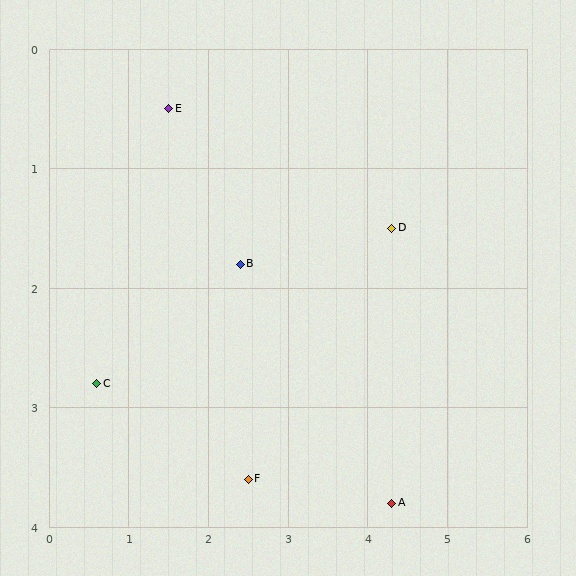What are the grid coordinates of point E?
Point E is at approximately (1.5, 0.5).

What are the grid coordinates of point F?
Point F is at approximately (2.5, 3.6).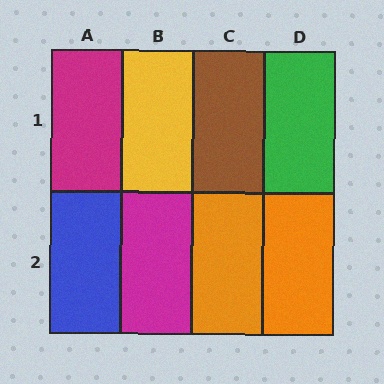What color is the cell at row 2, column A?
Blue.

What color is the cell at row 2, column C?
Orange.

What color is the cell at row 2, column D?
Orange.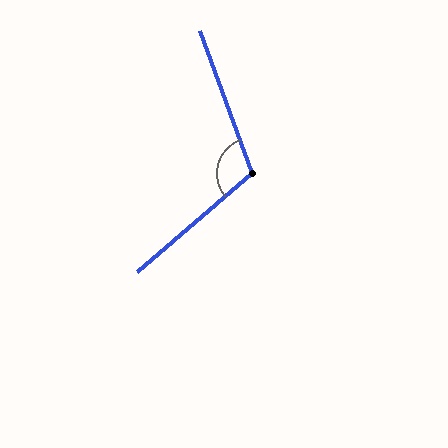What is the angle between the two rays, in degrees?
Approximately 111 degrees.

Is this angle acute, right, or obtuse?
It is obtuse.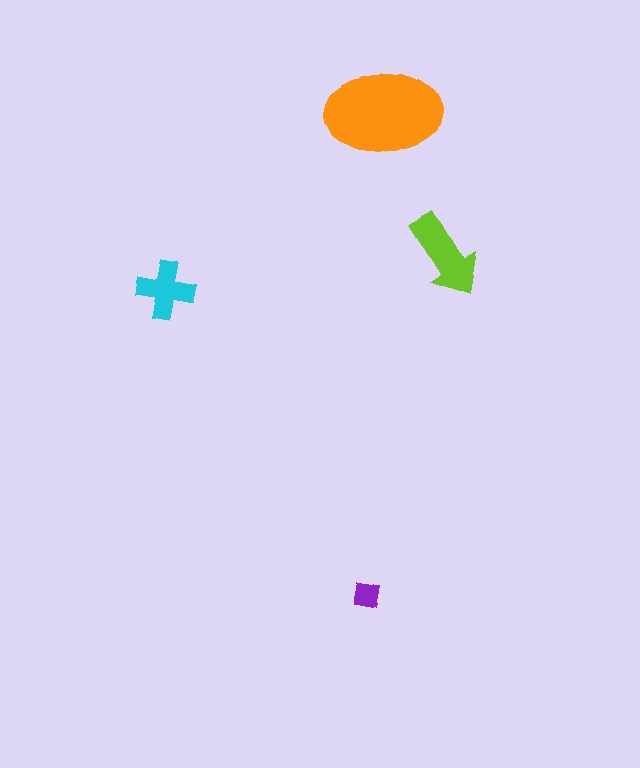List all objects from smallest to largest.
The purple square, the cyan cross, the lime arrow, the orange ellipse.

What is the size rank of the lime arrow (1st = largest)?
2nd.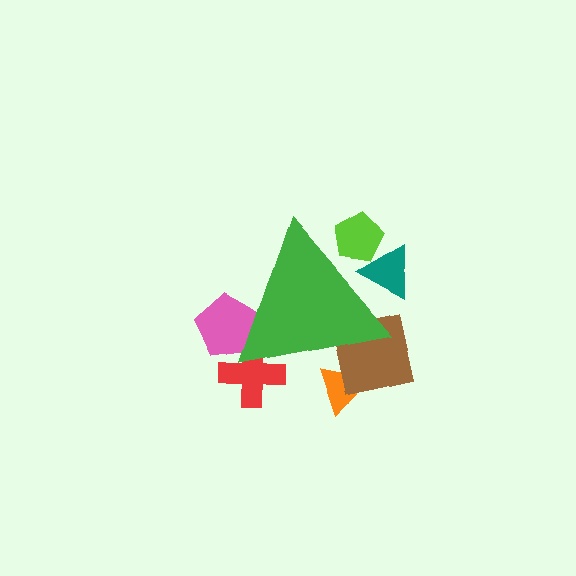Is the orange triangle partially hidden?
Yes, the orange triangle is partially hidden behind the green triangle.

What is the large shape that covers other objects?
A green triangle.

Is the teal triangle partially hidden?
Yes, the teal triangle is partially hidden behind the green triangle.